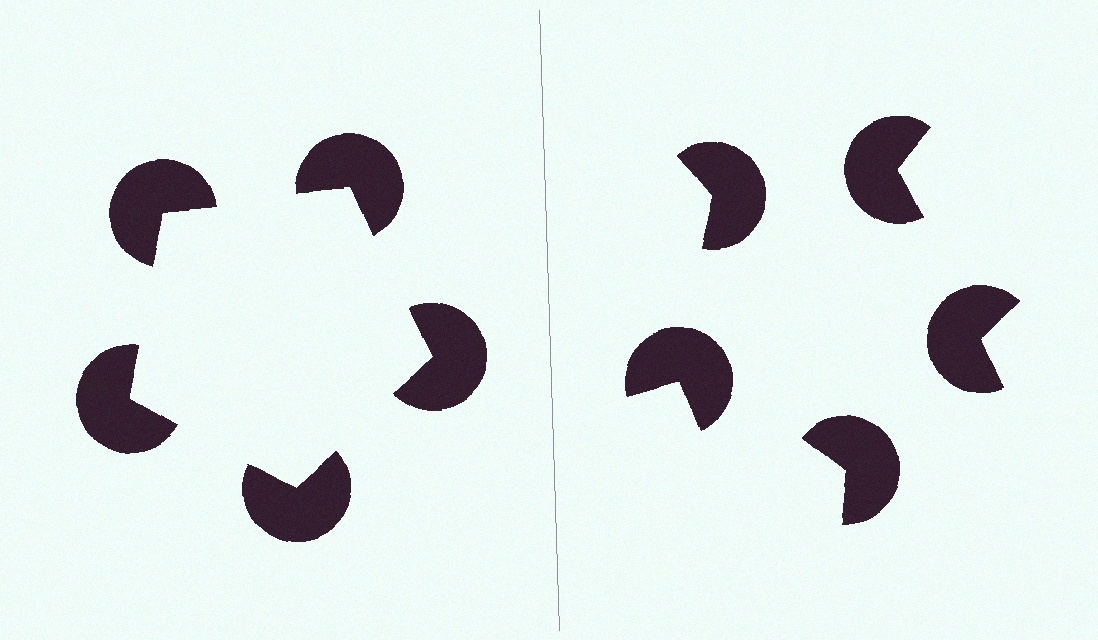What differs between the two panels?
The pac-man discs are positioned identically on both sides; only the wedge orientations differ. On the left they align to a pentagon; on the right they are misaligned.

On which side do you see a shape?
An illusory pentagon appears on the left side. On the right side the wedge cuts are rotated, so no coherent shape forms.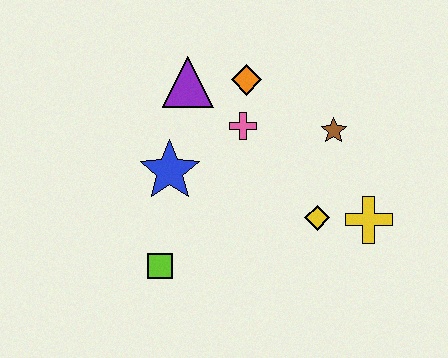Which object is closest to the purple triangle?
The orange diamond is closest to the purple triangle.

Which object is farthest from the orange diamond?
The lime square is farthest from the orange diamond.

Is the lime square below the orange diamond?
Yes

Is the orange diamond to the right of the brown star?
No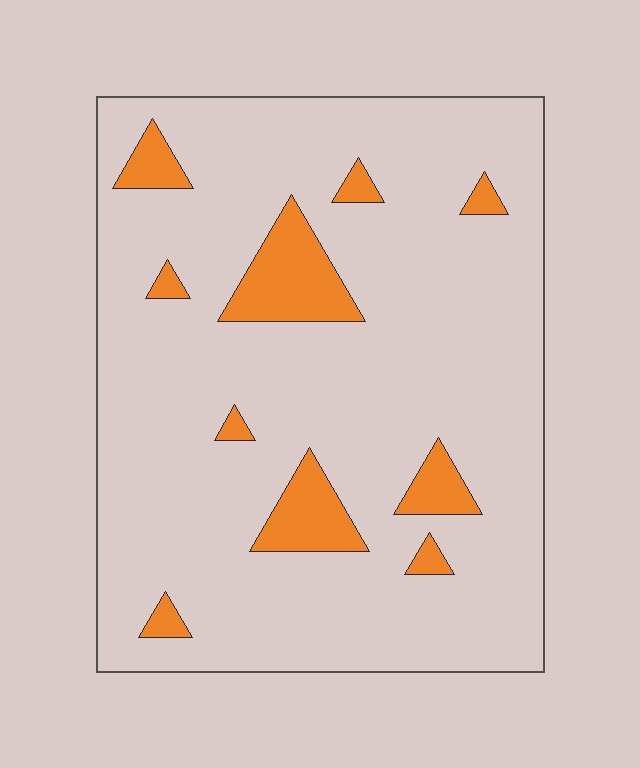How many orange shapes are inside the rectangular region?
10.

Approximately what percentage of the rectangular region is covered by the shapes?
Approximately 10%.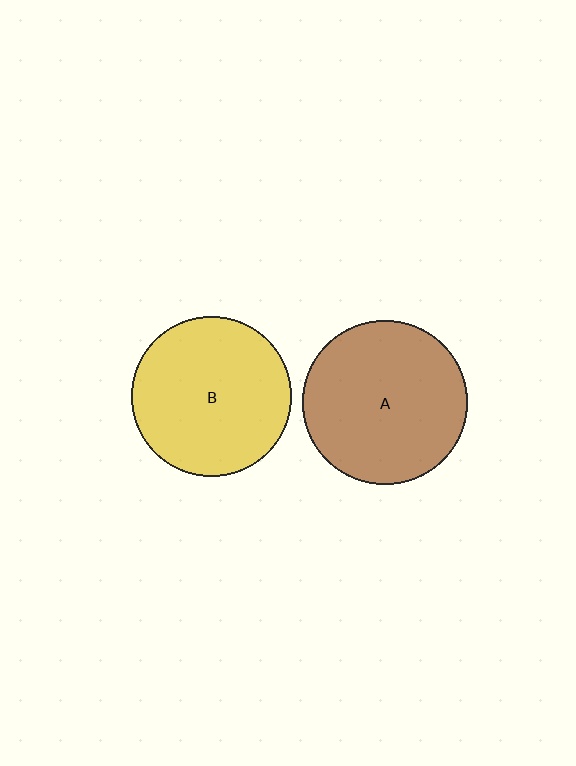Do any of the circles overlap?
No, none of the circles overlap.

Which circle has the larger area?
Circle A (brown).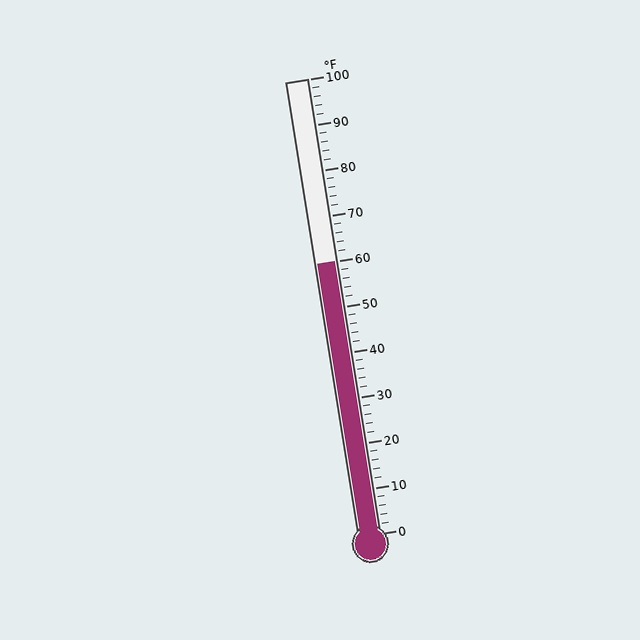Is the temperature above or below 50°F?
The temperature is above 50°F.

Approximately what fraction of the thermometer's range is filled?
The thermometer is filled to approximately 60% of its range.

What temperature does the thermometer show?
The thermometer shows approximately 60°F.